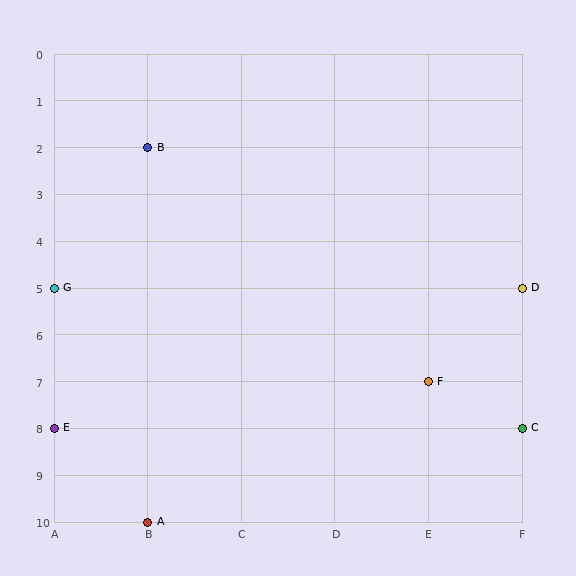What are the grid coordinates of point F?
Point F is at grid coordinates (E, 7).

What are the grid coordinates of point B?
Point B is at grid coordinates (B, 2).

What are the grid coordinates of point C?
Point C is at grid coordinates (F, 8).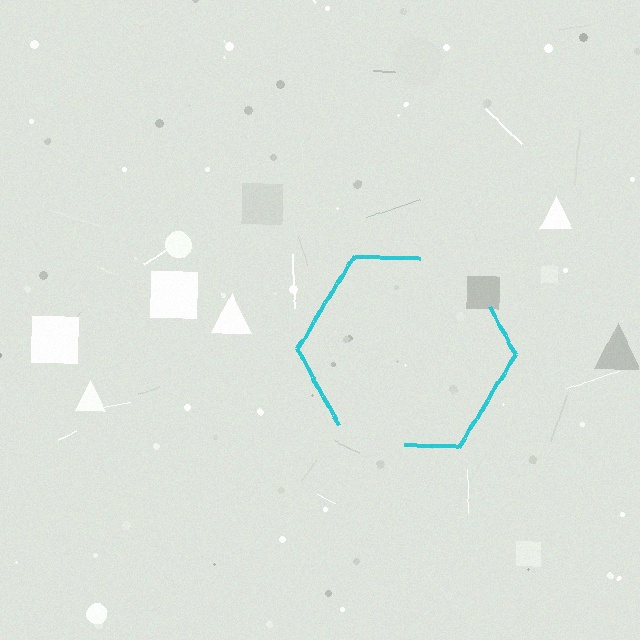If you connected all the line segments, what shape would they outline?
They would outline a hexagon.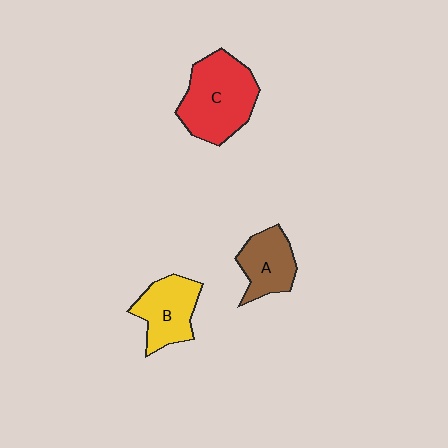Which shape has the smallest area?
Shape A (brown).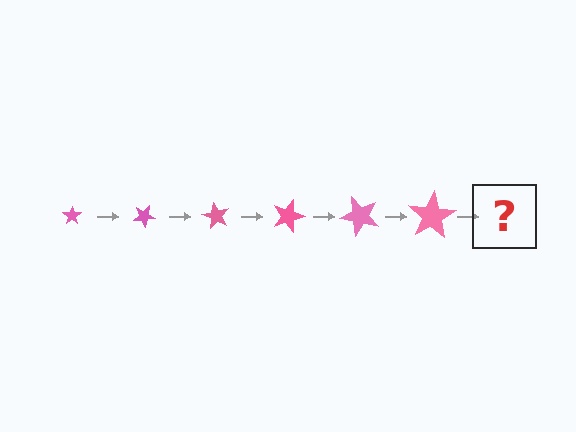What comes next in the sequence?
The next element should be a star, larger than the previous one and rotated 180 degrees from the start.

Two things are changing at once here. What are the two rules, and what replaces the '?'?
The two rules are that the star grows larger each step and it rotates 30 degrees each step. The '?' should be a star, larger than the previous one and rotated 180 degrees from the start.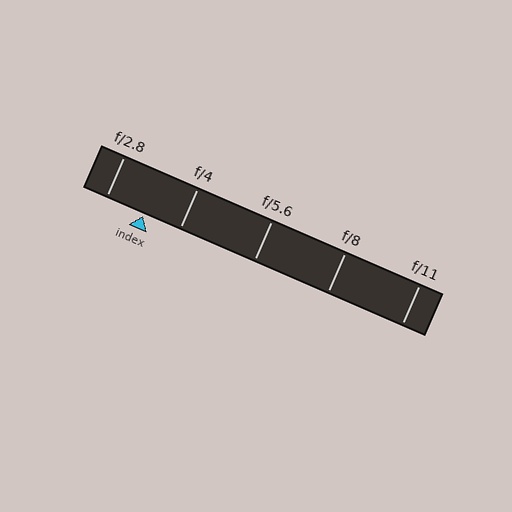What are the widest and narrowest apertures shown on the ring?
The widest aperture shown is f/2.8 and the narrowest is f/11.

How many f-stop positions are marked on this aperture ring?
There are 5 f-stop positions marked.